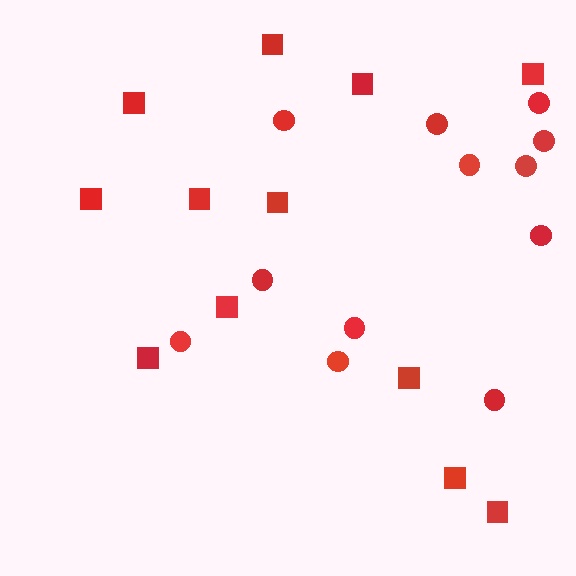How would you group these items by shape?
There are 2 groups: one group of squares (12) and one group of circles (12).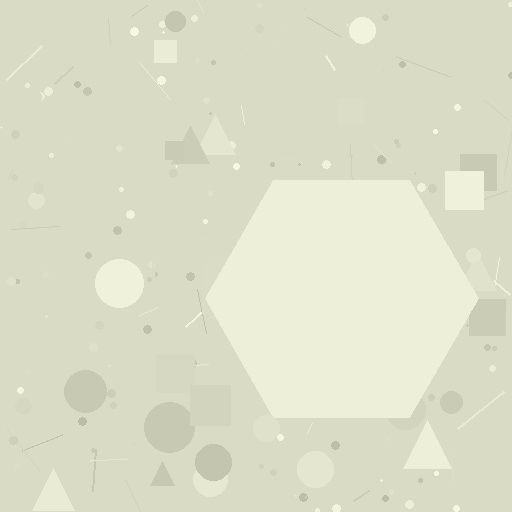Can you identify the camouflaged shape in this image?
The camouflaged shape is a hexagon.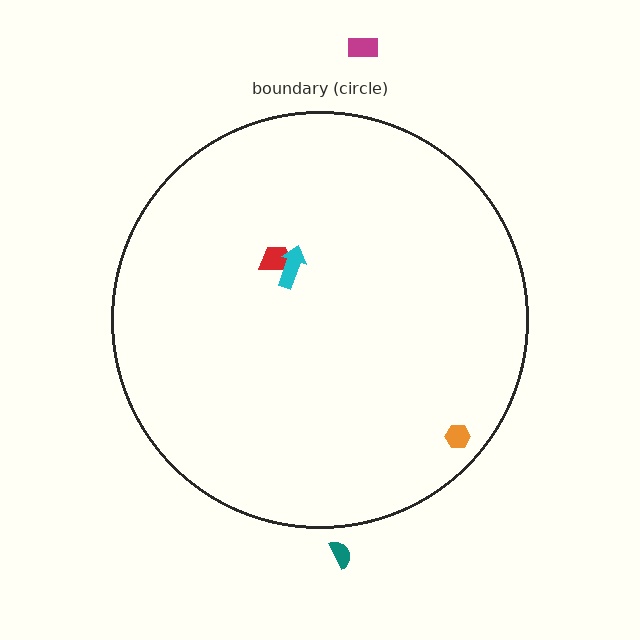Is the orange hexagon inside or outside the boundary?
Inside.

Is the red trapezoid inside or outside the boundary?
Inside.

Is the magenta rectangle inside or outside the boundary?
Outside.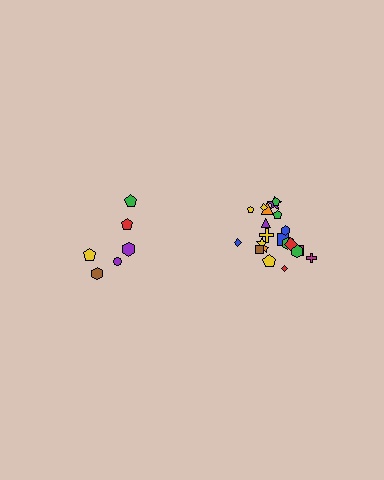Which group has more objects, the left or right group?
The right group.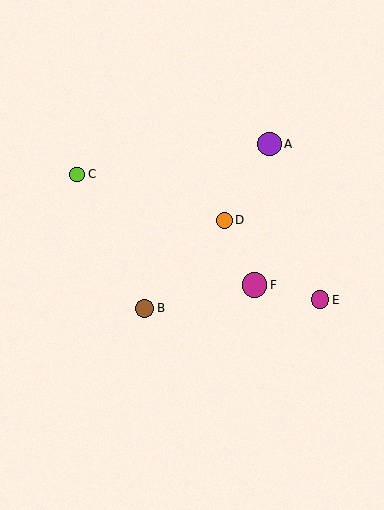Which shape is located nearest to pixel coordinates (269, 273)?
The magenta circle (labeled F) at (255, 285) is nearest to that location.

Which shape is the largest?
The magenta circle (labeled F) is the largest.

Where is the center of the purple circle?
The center of the purple circle is at (269, 144).